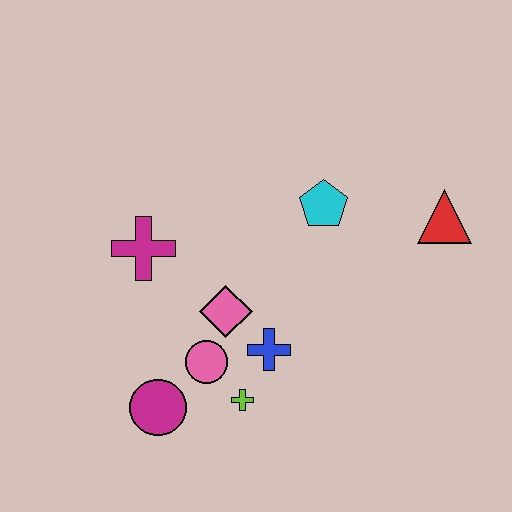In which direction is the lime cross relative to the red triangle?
The lime cross is to the left of the red triangle.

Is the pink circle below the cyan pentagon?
Yes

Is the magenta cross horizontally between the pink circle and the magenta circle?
No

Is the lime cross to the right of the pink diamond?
Yes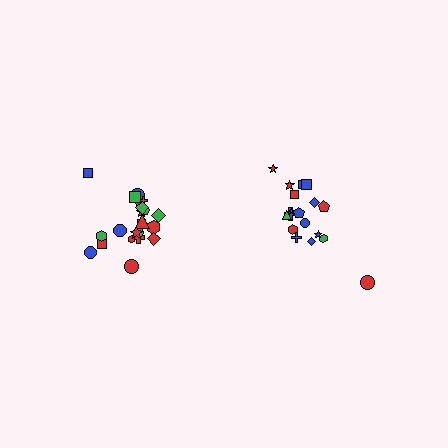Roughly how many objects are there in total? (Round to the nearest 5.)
Roughly 40 objects in total.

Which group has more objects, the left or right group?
The left group.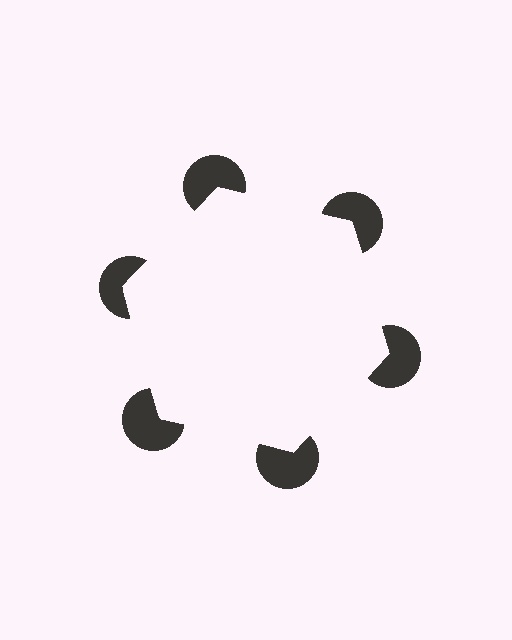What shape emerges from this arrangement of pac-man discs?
An illusory hexagon — its edges are inferred from the aligned wedge cuts in the pac-man discs, not physically drawn.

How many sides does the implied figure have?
6 sides.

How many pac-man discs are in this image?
There are 6 — one at each vertex of the illusory hexagon.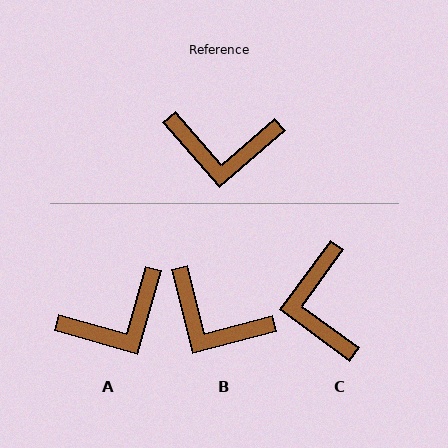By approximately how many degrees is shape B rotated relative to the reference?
Approximately 27 degrees clockwise.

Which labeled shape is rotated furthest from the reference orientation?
C, about 77 degrees away.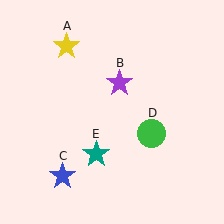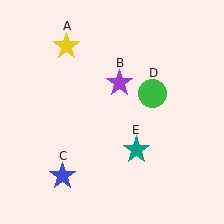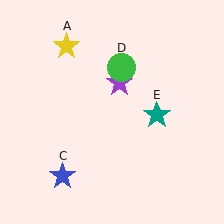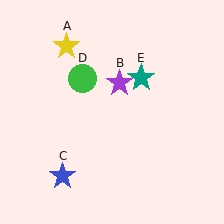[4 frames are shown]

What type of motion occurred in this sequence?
The green circle (object D), teal star (object E) rotated counterclockwise around the center of the scene.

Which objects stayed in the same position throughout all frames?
Yellow star (object A) and purple star (object B) and blue star (object C) remained stationary.